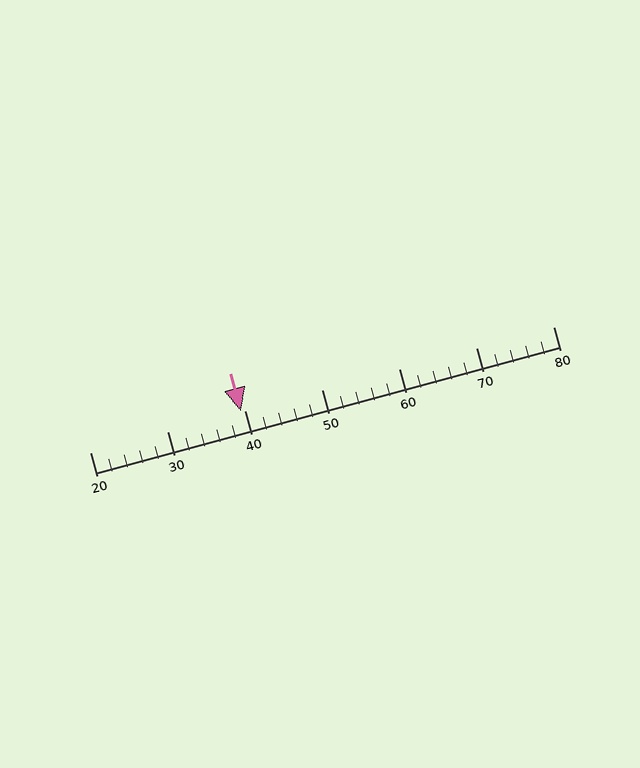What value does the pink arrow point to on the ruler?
The pink arrow points to approximately 40.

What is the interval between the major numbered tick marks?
The major tick marks are spaced 10 units apart.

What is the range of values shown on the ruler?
The ruler shows values from 20 to 80.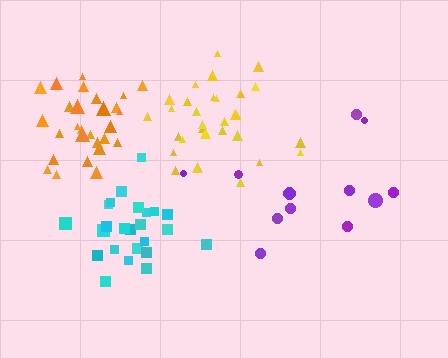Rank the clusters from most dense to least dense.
cyan, orange, yellow, purple.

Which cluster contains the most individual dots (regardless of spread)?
Yellow (31).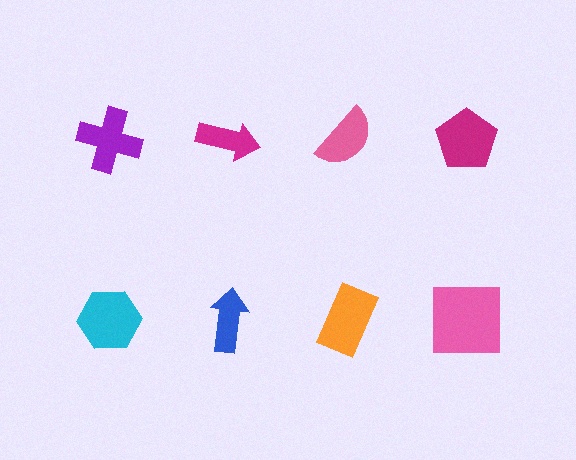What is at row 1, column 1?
A purple cross.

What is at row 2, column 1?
A cyan hexagon.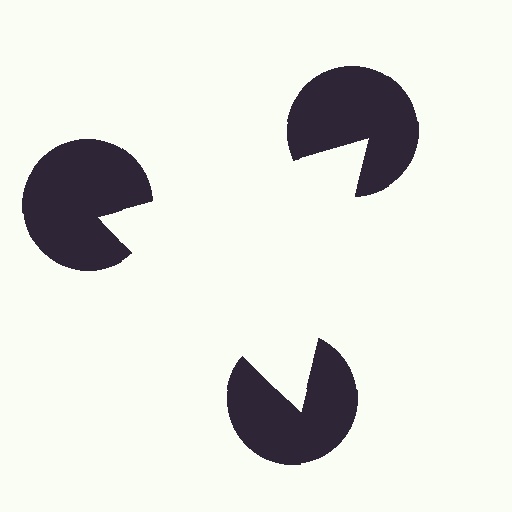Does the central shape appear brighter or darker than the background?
It typically appears slightly brighter than the background, even though no actual brightness change is drawn.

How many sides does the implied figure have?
3 sides.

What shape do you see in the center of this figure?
An illusory triangle — its edges are inferred from the aligned wedge cuts in the pac-man discs, not physically drawn.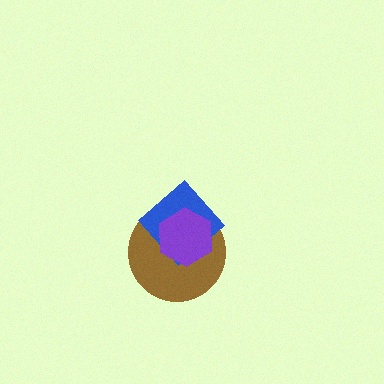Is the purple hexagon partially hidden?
No, no other shape covers it.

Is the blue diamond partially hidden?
Yes, it is partially covered by another shape.